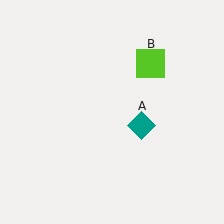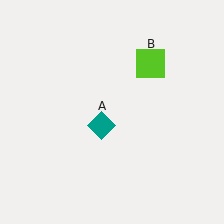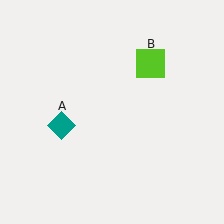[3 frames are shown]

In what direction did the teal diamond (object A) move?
The teal diamond (object A) moved left.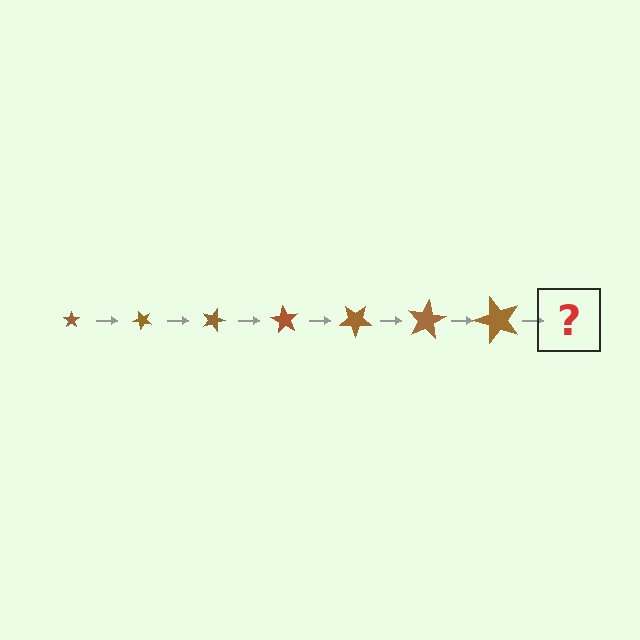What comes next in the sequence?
The next element should be a star, larger than the previous one and rotated 315 degrees from the start.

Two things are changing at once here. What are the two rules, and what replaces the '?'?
The two rules are that the star grows larger each step and it rotates 45 degrees each step. The '?' should be a star, larger than the previous one and rotated 315 degrees from the start.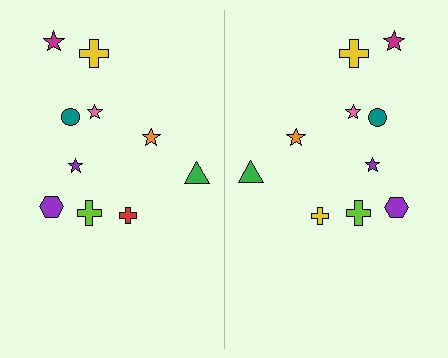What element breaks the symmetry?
The yellow cross on the right side breaks the symmetry — its mirror counterpart is red.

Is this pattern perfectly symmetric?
No, the pattern is not perfectly symmetric. The yellow cross on the right side breaks the symmetry — its mirror counterpart is red.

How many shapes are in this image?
There are 20 shapes in this image.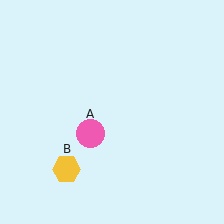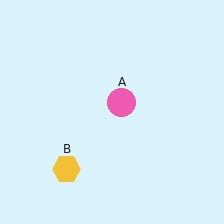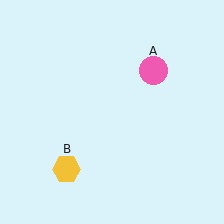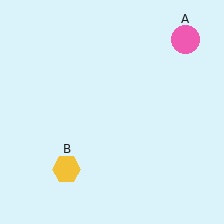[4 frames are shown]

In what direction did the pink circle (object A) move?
The pink circle (object A) moved up and to the right.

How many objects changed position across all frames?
1 object changed position: pink circle (object A).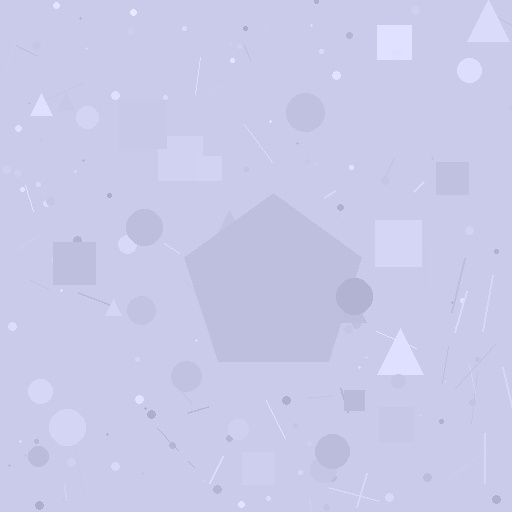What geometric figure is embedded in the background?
A pentagon is embedded in the background.